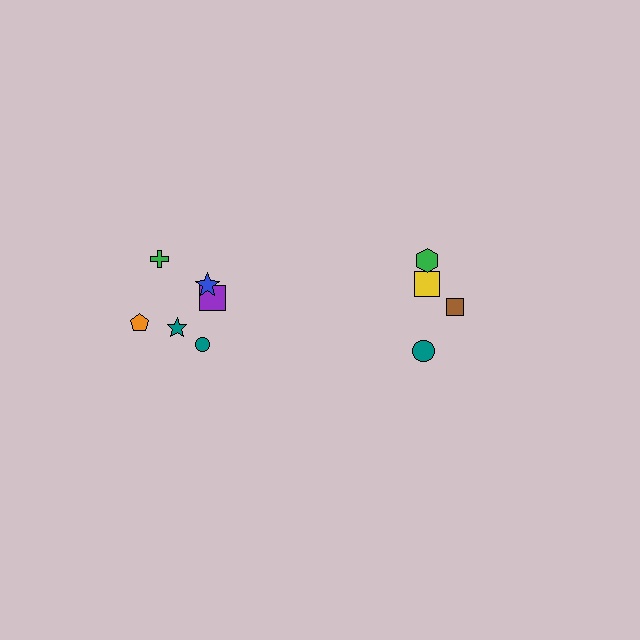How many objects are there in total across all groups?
There are 10 objects.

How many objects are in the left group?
There are 6 objects.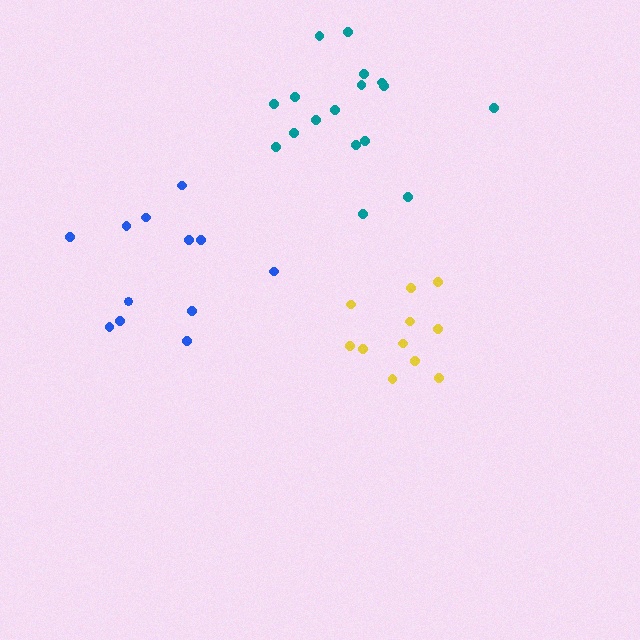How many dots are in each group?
Group 1: 12 dots, Group 2: 17 dots, Group 3: 11 dots (40 total).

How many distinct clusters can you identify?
There are 3 distinct clusters.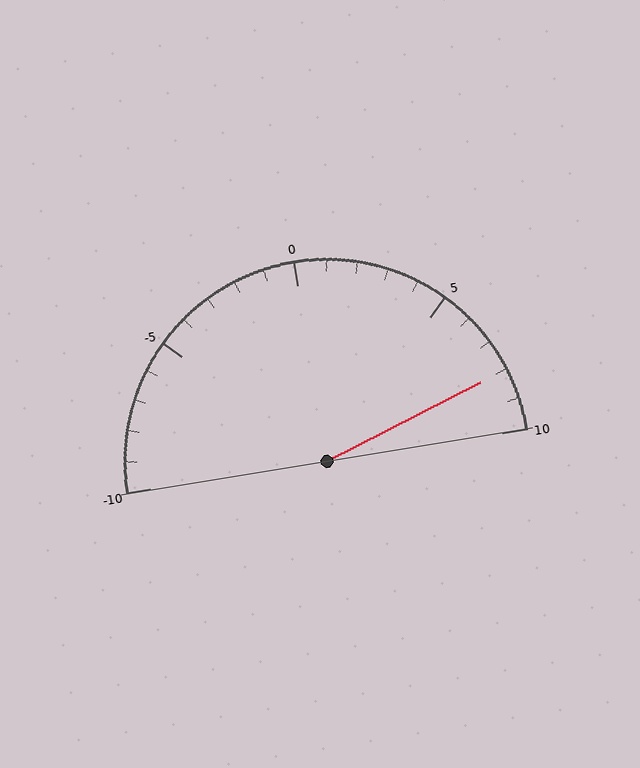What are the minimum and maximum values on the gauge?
The gauge ranges from -10 to 10.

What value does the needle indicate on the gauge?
The needle indicates approximately 8.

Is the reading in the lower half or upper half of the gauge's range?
The reading is in the upper half of the range (-10 to 10).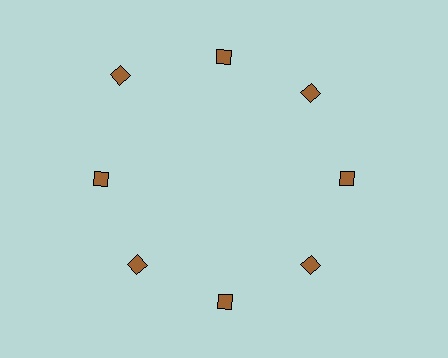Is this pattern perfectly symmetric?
No. The 8 brown diamonds are arranged in a ring, but one element near the 10 o'clock position is pushed outward from the center, breaking the 8-fold rotational symmetry.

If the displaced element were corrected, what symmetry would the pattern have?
It would have 8-fold rotational symmetry — the pattern would map onto itself every 45 degrees.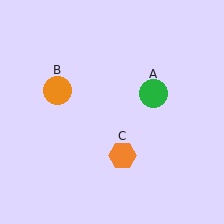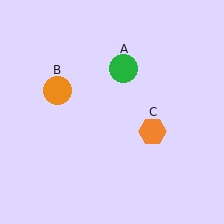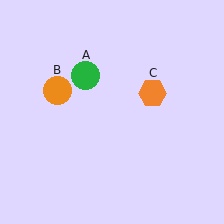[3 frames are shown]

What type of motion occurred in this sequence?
The green circle (object A), orange hexagon (object C) rotated counterclockwise around the center of the scene.